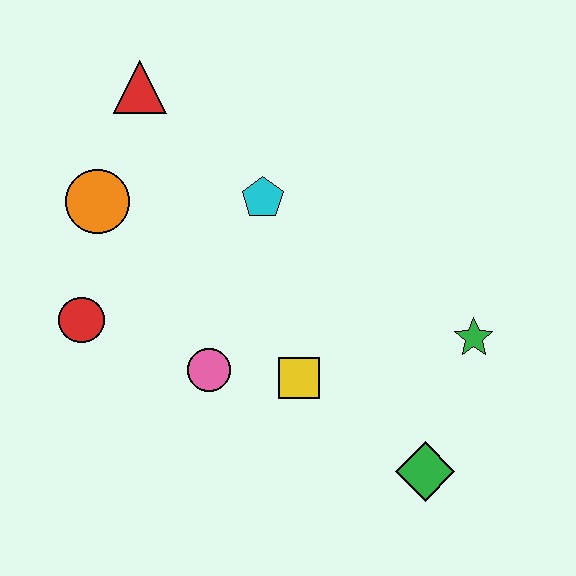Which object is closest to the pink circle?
The yellow square is closest to the pink circle.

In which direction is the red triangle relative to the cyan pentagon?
The red triangle is to the left of the cyan pentagon.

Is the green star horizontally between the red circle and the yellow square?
No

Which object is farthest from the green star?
The red triangle is farthest from the green star.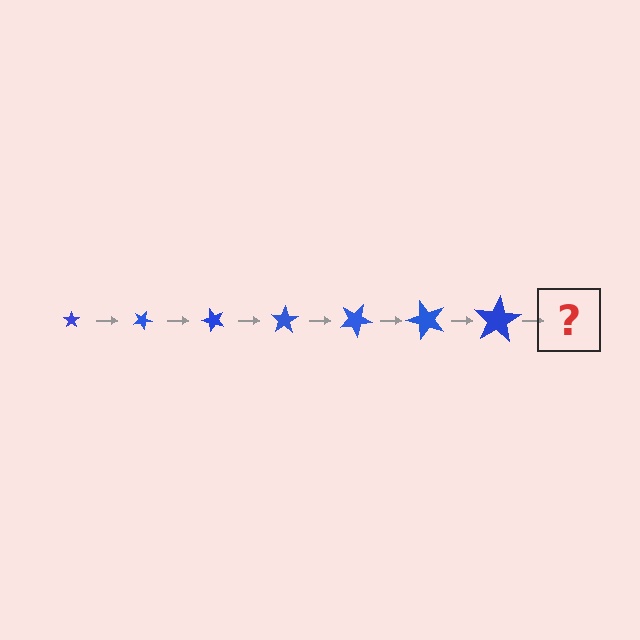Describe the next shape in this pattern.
It should be a star, larger than the previous one and rotated 175 degrees from the start.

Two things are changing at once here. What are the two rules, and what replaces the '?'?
The two rules are that the star grows larger each step and it rotates 25 degrees each step. The '?' should be a star, larger than the previous one and rotated 175 degrees from the start.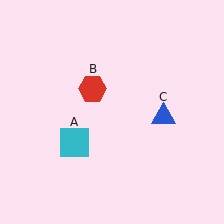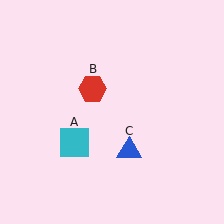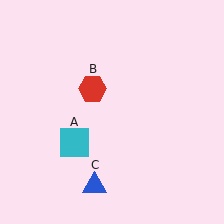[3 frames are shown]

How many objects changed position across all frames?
1 object changed position: blue triangle (object C).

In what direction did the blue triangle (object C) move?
The blue triangle (object C) moved down and to the left.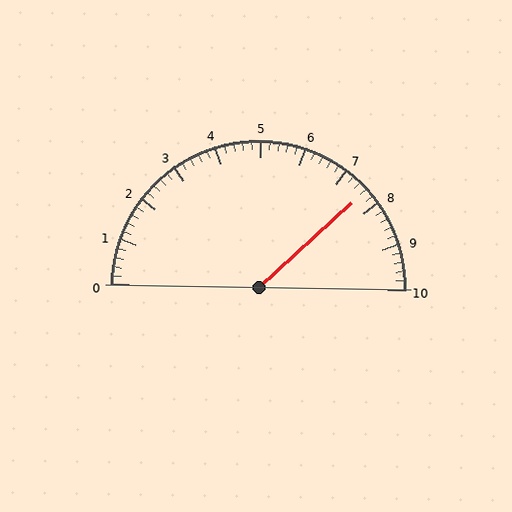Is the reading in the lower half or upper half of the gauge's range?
The reading is in the upper half of the range (0 to 10).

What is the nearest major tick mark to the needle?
The nearest major tick mark is 8.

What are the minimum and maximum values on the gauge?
The gauge ranges from 0 to 10.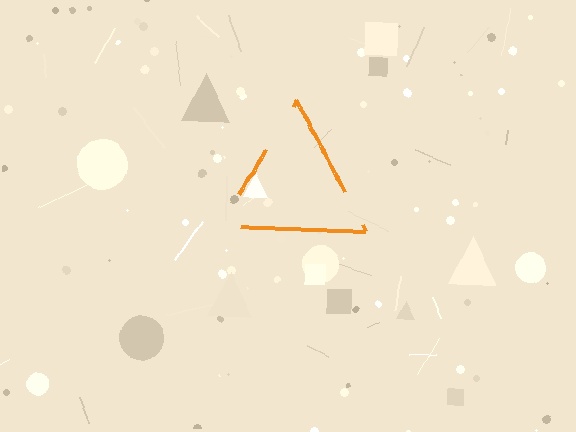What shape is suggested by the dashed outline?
The dashed outline suggests a triangle.